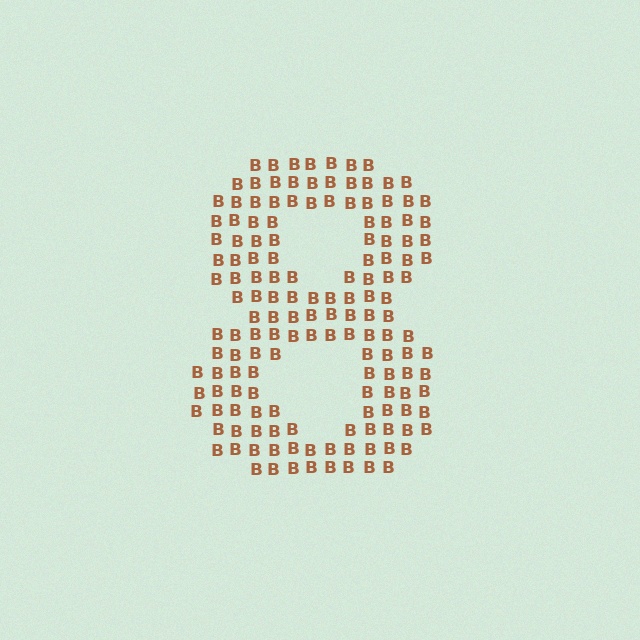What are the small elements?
The small elements are letter B's.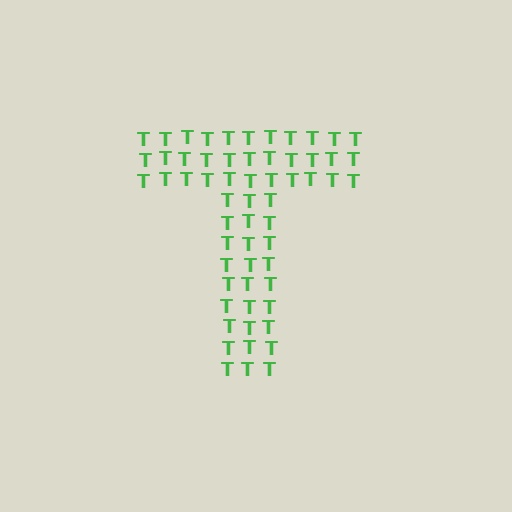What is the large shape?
The large shape is the letter T.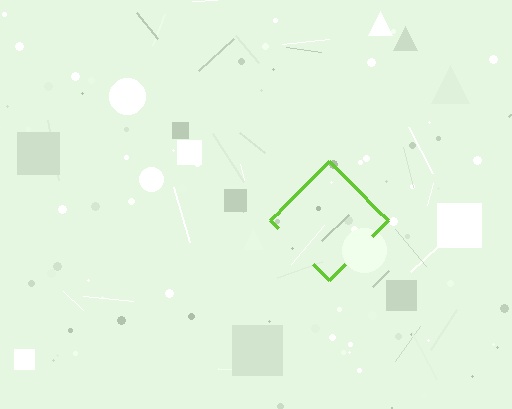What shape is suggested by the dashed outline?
The dashed outline suggests a diamond.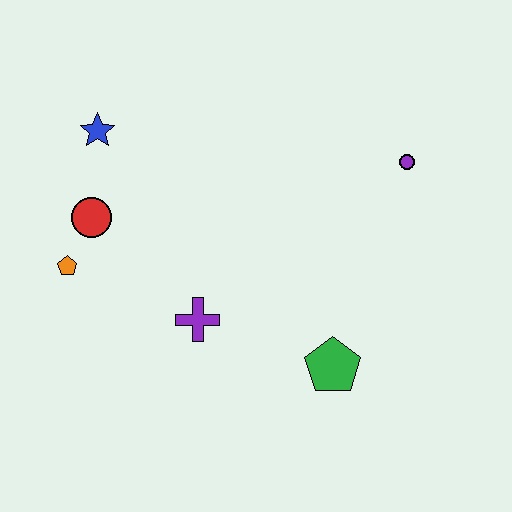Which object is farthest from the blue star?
The green pentagon is farthest from the blue star.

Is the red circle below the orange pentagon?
No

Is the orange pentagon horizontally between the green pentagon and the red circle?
No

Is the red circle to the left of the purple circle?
Yes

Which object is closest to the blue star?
The red circle is closest to the blue star.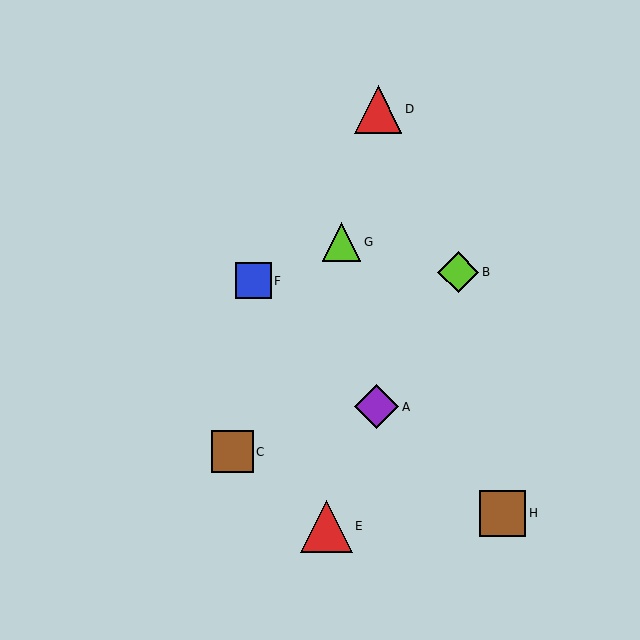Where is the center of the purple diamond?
The center of the purple diamond is at (377, 407).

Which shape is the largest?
The red triangle (labeled E) is the largest.